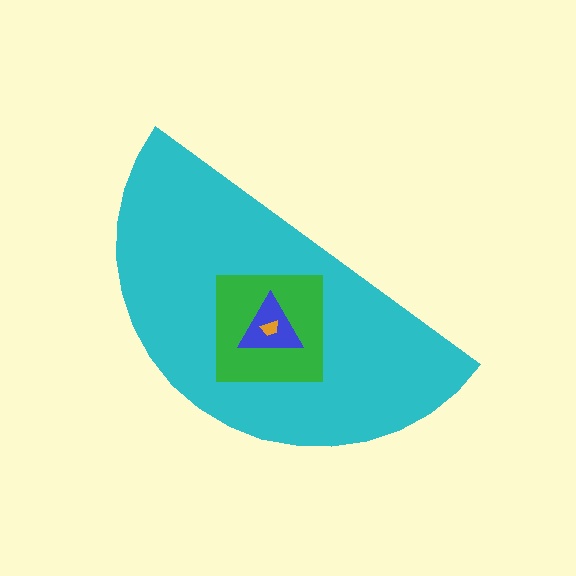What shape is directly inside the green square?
The blue triangle.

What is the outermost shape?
The cyan semicircle.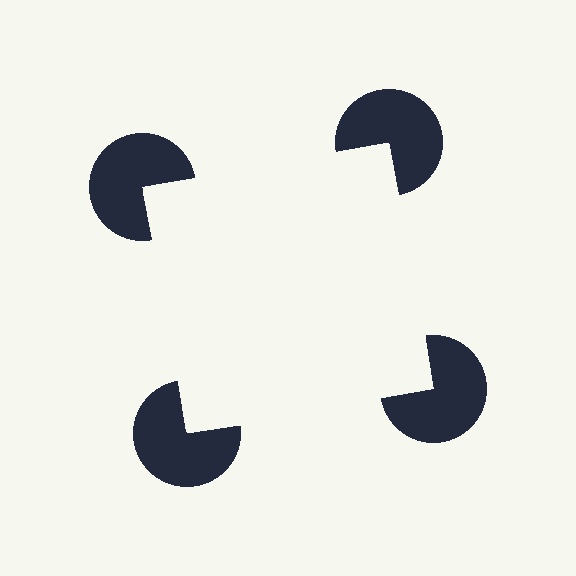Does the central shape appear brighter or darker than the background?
It typically appears slightly brighter than the background, even though no actual brightness change is drawn.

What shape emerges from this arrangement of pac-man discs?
An illusory square — its edges are inferred from the aligned wedge cuts in the pac-man discs, not physically drawn.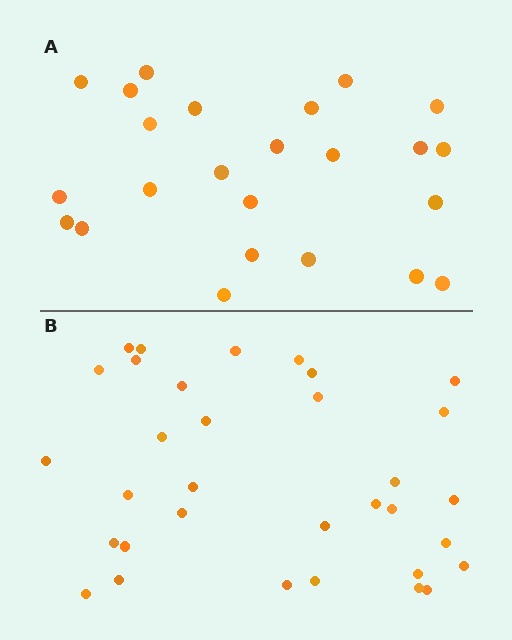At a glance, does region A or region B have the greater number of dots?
Region B (the bottom region) has more dots.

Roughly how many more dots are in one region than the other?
Region B has roughly 8 or so more dots than region A.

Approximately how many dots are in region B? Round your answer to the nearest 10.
About 30 dots. (The exact count is 33, which rounds to 30.)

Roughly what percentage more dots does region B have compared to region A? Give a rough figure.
About 40% more.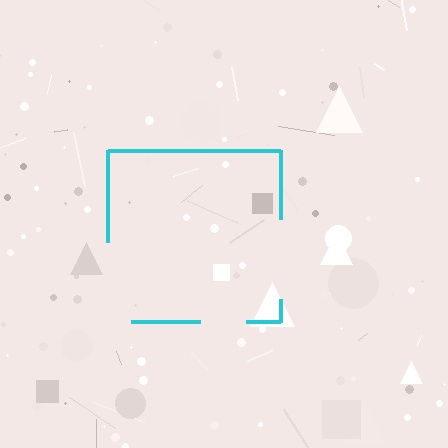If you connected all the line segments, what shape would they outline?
They would outline a square.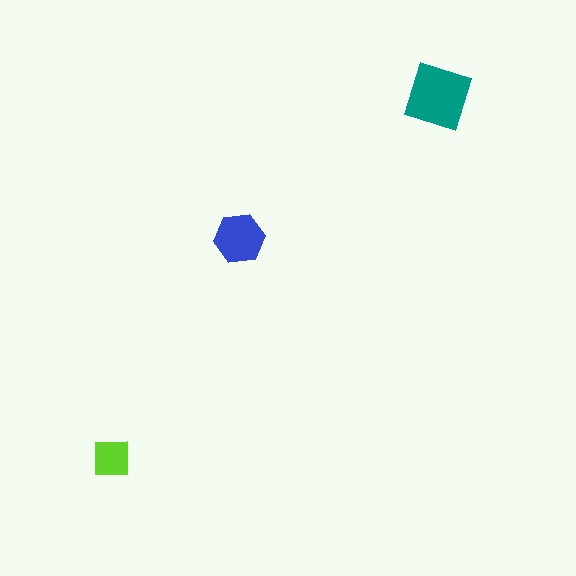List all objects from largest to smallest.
The teal square, the blue hexagon, the lime square.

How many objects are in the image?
There are 3 objects in the image.